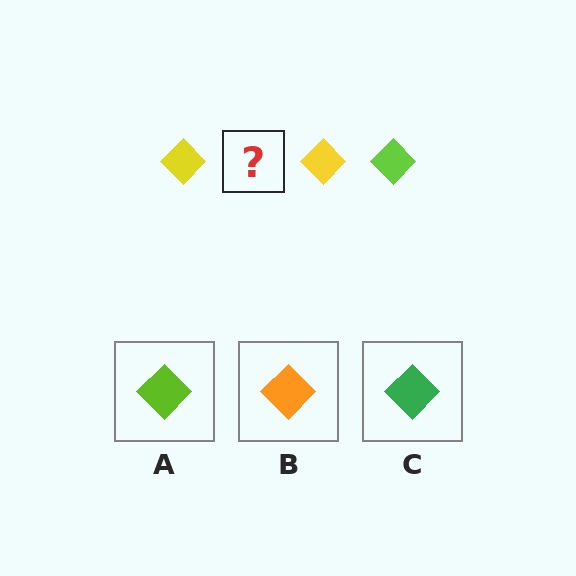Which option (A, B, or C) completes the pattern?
A.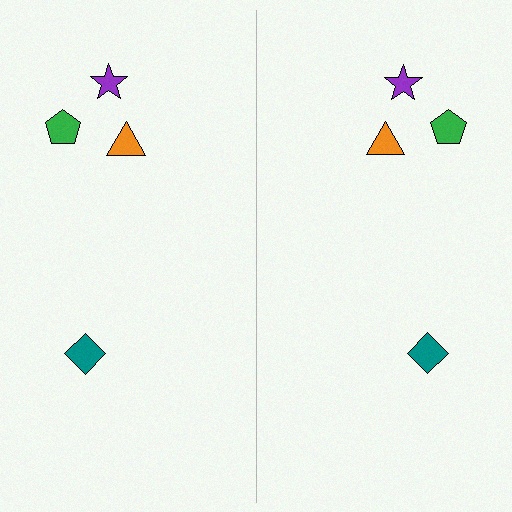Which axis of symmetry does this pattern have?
The pattern has a vertical axis of symmetry running through the center of the image.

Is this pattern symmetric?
Yes, this pattern has bilateral (reflection) symmetry.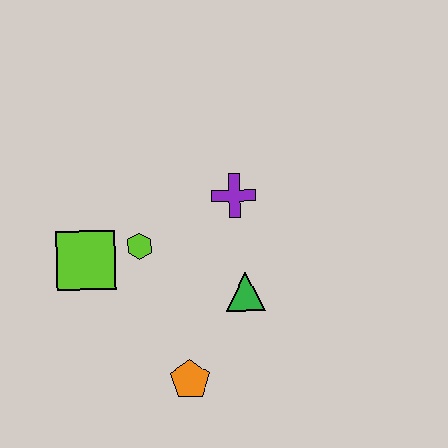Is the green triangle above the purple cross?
No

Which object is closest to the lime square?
The lime hexagon is closest to the lime square.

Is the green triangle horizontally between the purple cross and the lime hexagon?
No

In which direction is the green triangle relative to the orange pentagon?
The green triangle is above the orange pentagon.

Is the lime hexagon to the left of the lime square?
No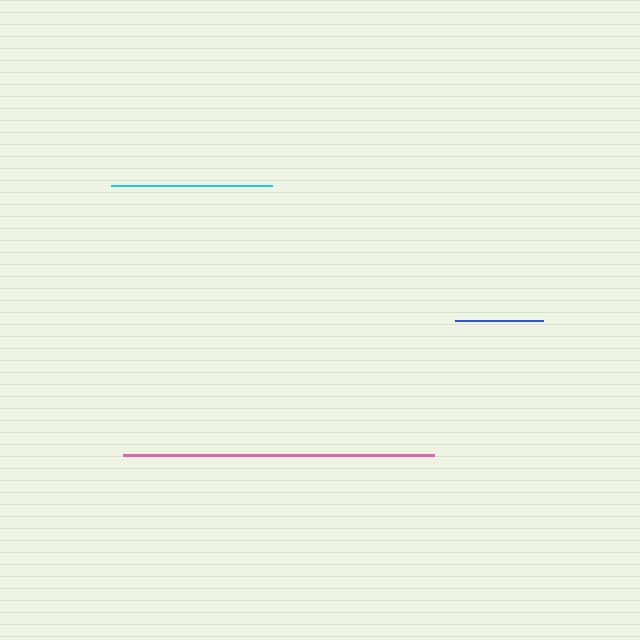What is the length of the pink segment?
The pink segment is approximately 310 pixels long.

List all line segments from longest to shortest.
From longest to shortest: pink, cyan, blue.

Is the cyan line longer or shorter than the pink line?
The pink line is longer than the cyan line.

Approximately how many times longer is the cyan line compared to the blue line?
The cyan line is approximately 1.8 times the length of the blue line.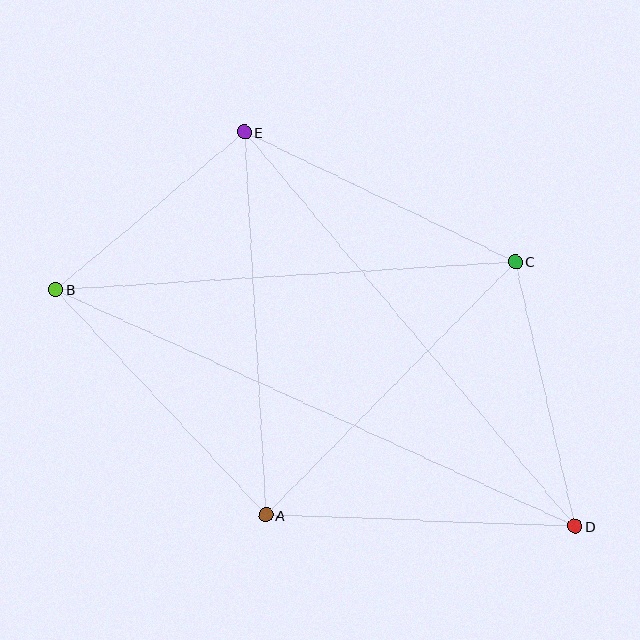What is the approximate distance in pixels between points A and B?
The distance between A and B is approximately 308 pixels.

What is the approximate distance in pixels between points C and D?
The distance between C and D is approximately 271 pixels.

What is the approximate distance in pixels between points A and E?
The distance between A and E is approximately 384 pixels.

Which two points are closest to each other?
Points B and E are closest to each other.